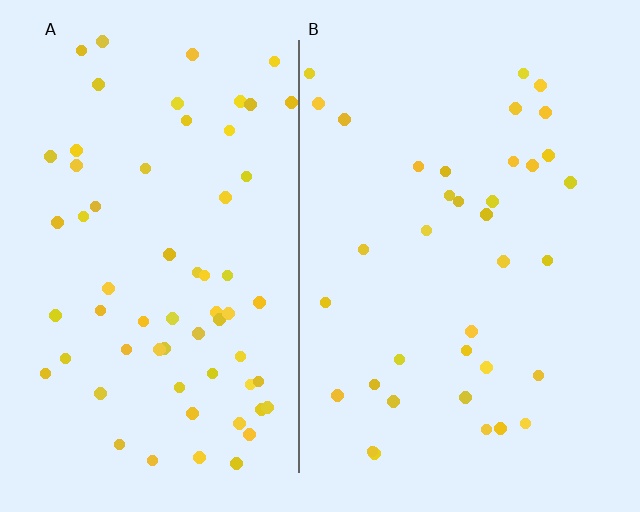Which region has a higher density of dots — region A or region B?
A (the left).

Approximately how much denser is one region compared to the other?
Approximately 1.8× — region A over region B.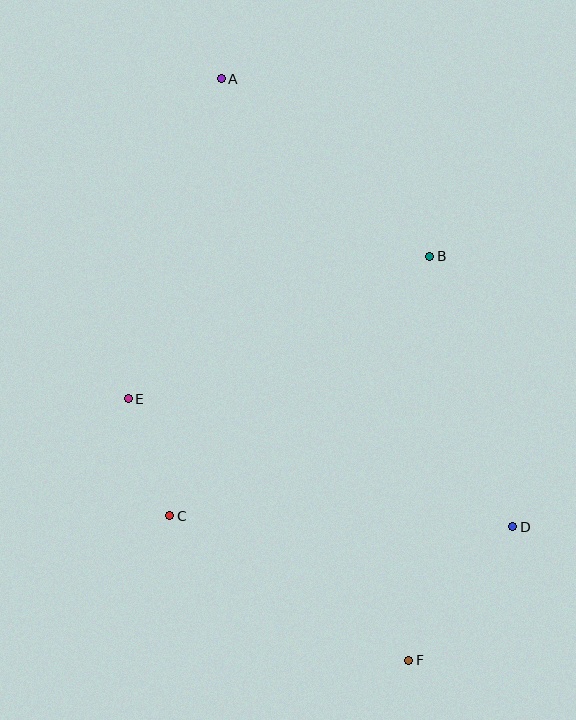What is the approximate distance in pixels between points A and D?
The distance between A and D is approximately 535 pixels.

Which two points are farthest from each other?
Points A and F are farthest from each other.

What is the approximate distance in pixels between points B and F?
The distance between B and F is approximately 405 pixels.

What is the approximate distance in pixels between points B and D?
The distance between B and D is approximately 283 pixels.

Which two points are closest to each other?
Points C and E are closest to each other.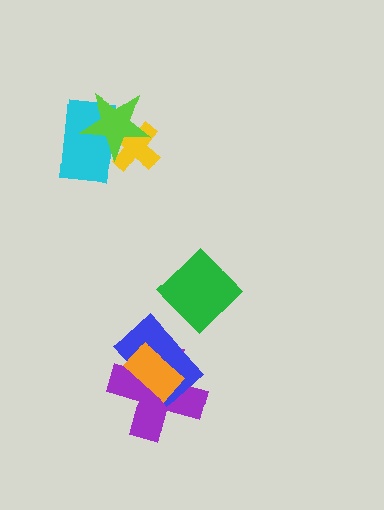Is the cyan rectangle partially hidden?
Yes, it is partially covered by another shape.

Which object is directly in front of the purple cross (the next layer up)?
The blue rectangle is directly in front of the purple cross.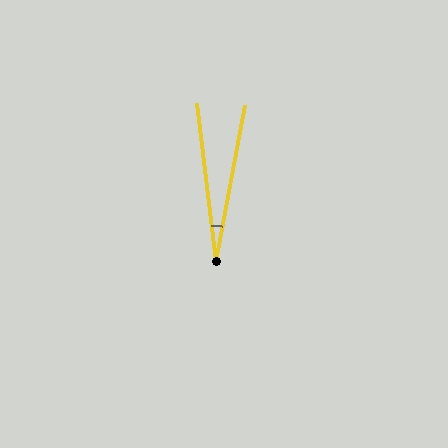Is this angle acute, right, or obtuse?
It is acute.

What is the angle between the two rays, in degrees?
Approximately 18 degrees.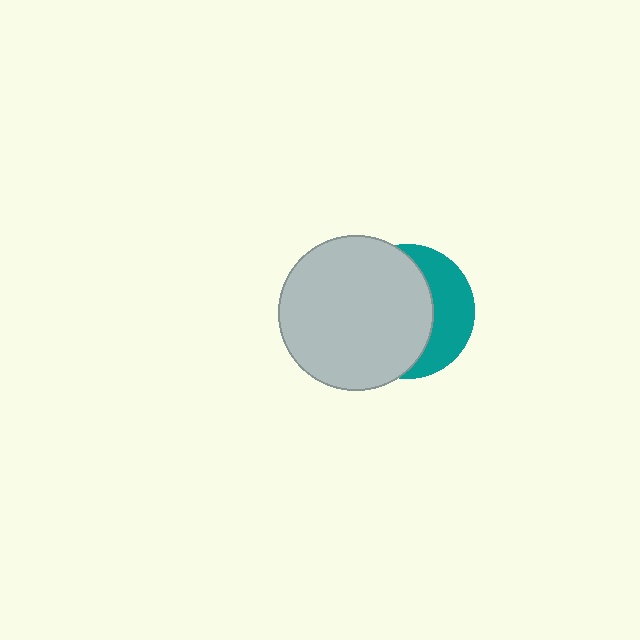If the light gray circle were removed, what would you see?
You would see the complete teal circle.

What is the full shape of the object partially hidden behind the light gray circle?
The partially hidden object is a teal circle.